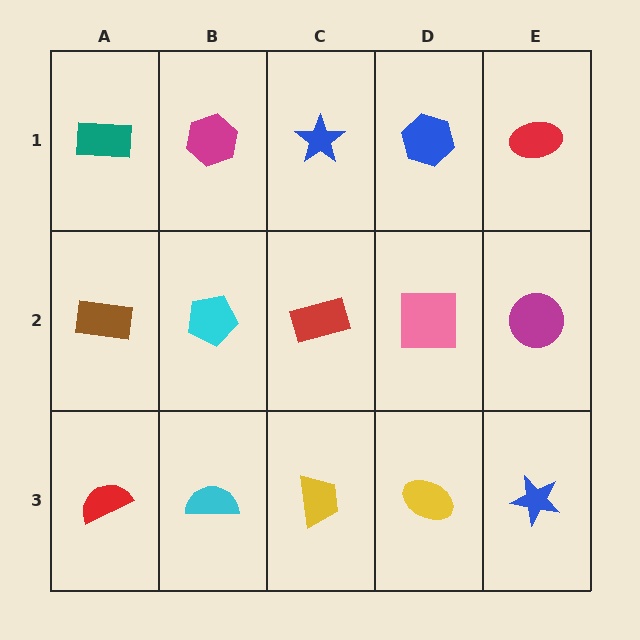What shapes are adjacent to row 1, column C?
A red rectangle (row 2, column C), a magenta hexagon (row 1, column B), a blue hexagon (row 1, column D).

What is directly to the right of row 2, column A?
A cyan pentagon.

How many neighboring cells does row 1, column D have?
3.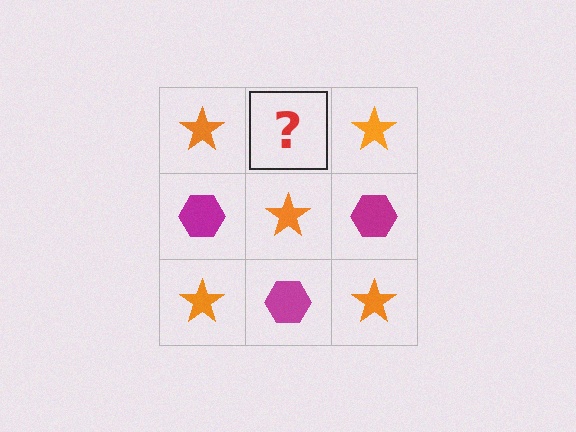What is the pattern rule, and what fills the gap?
The rule is that it alternates orange star and magenta hexagon in a checkerboard pattern. The gap should be filled with a magenta hexagon.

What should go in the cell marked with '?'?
The missing cell should contain a magenta hexagon.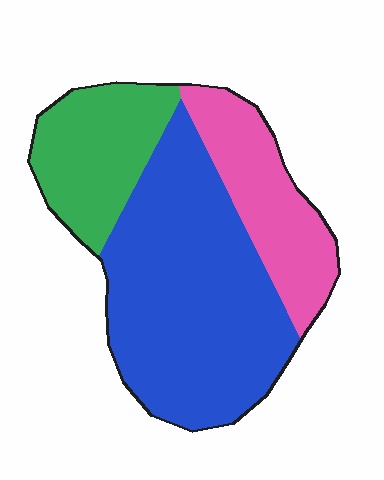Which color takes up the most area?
Blue, at roughly 55%.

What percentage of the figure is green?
Green covers about 20% of the figure.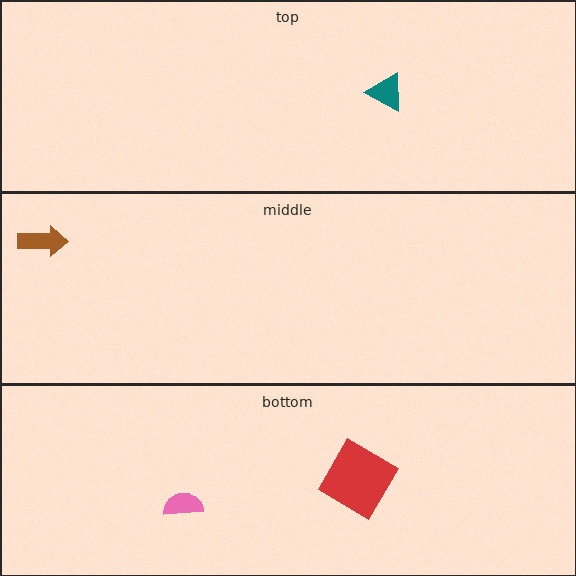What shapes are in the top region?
The teal triangle.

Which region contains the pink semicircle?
The bottom region.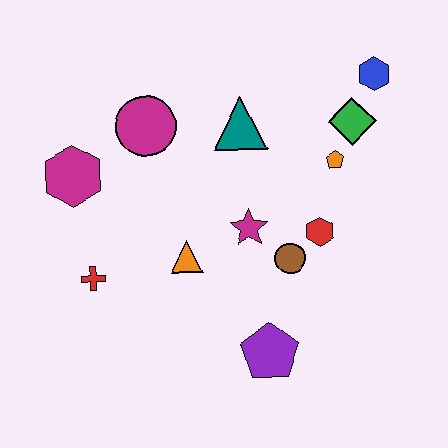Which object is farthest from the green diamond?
The red cross is farthest from the green diamond.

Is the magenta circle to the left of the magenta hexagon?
No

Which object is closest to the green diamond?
The orange pentagon is closest to the green diamond.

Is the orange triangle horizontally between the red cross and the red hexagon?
Yes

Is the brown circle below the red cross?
No